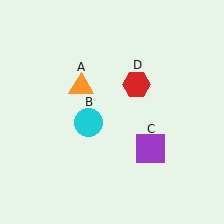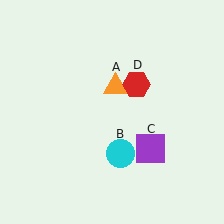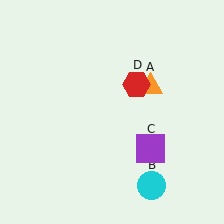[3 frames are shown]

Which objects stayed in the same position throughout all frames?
Purple square (object C) and red hexagon (object D) remained stationary.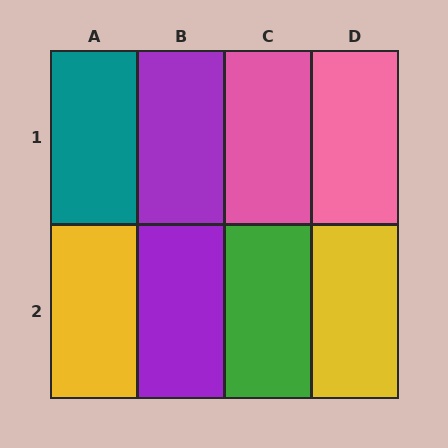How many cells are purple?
2 cells are purple.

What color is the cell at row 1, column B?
Purple.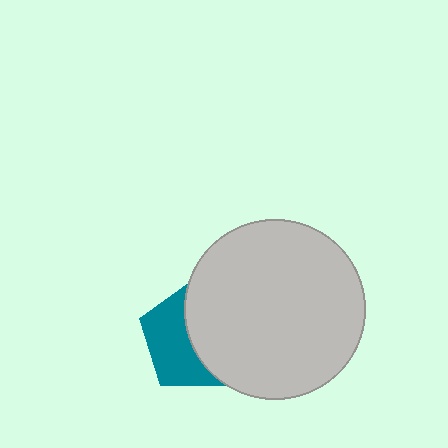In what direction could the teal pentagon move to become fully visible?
The teal pentagon could move left. That would shift it out from behind the light gray circle entirely.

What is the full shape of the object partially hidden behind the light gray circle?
The partially hidden object is a teal pentagon.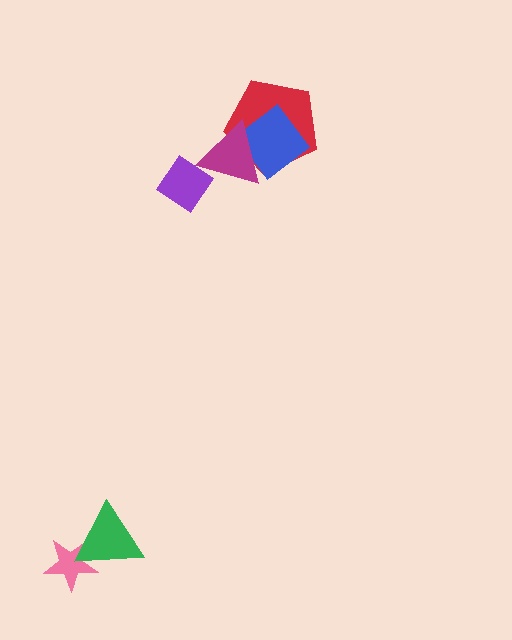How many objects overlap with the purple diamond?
1 object overlaps with the purple diamond.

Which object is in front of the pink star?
The green triangle is in front of the pink star.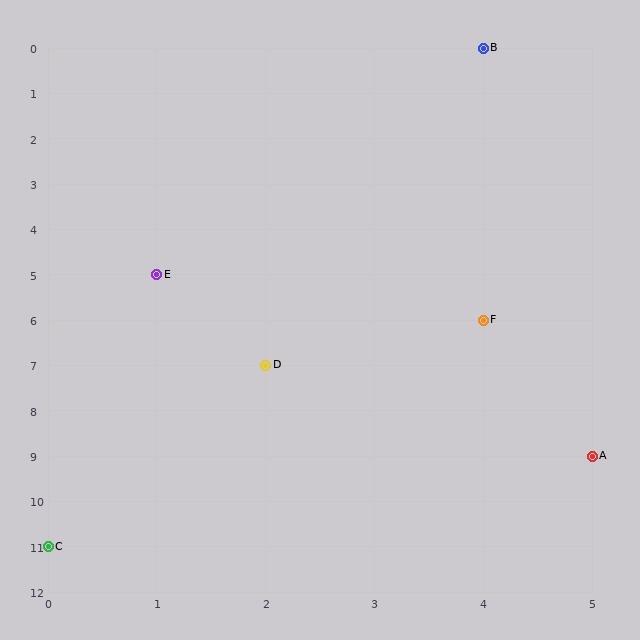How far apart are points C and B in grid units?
Points C and B are 4 columns and 11 rows apart (about 11.7 grid units diagonally).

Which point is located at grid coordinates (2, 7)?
Point D is at (2, 7).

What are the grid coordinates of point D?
Point D is at grid coordinates (2, 7).